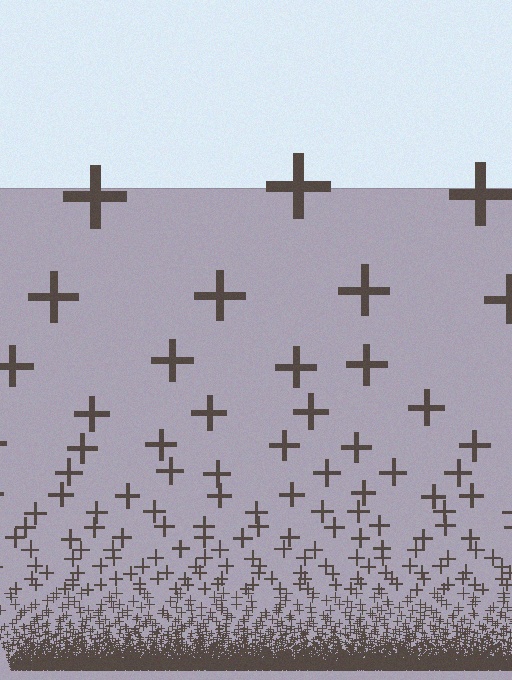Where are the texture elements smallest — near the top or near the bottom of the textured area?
Near the bottom.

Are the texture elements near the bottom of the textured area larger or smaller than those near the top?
Smaller. The gradient is inverted — elements near the bottom are smaller and denser.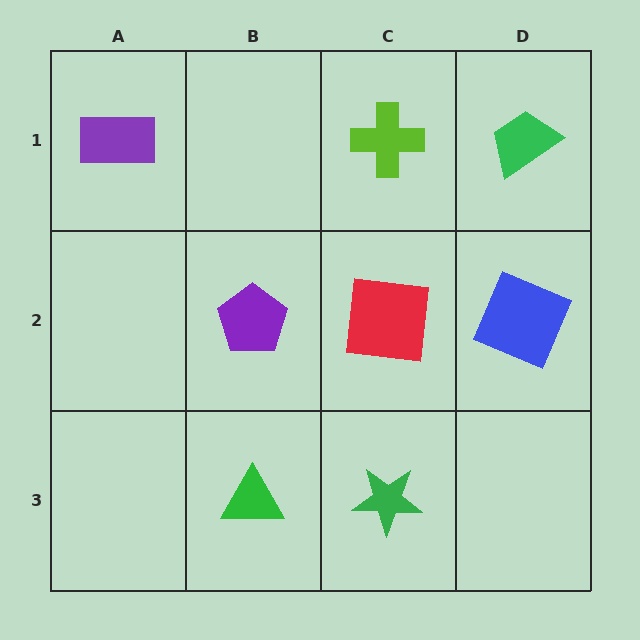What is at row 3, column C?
A green star.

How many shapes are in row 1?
3 shapes.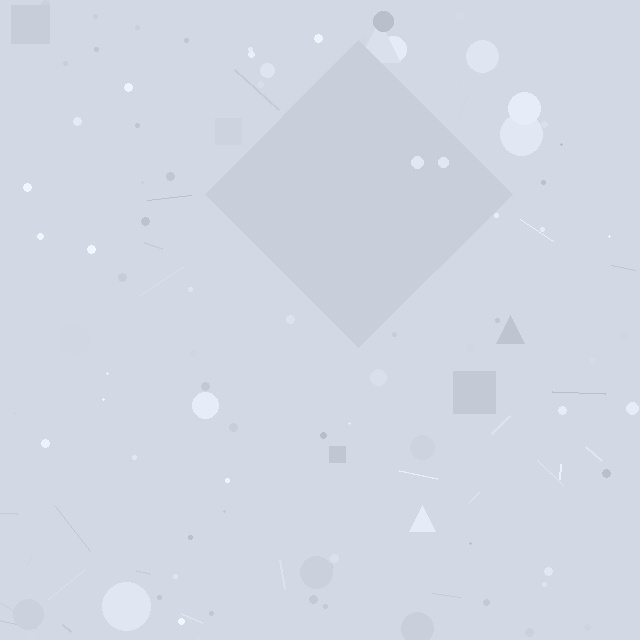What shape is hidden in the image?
A diamond is hidden in the image.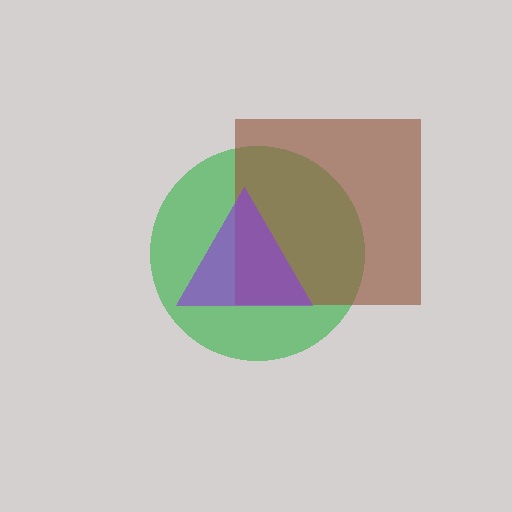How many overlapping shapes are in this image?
There are 3 overlapping shapes in the image.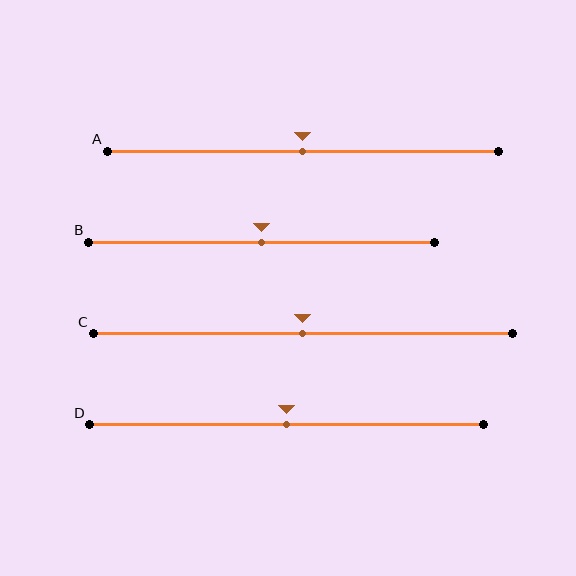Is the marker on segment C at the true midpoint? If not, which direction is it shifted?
Yes, the marker on segment C is at the true midpoint.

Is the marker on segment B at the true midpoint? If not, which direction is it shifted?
Yes, the marker on segment B is at the true midpoint.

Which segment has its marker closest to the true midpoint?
Segment A has its marker closest to the true midpoint.